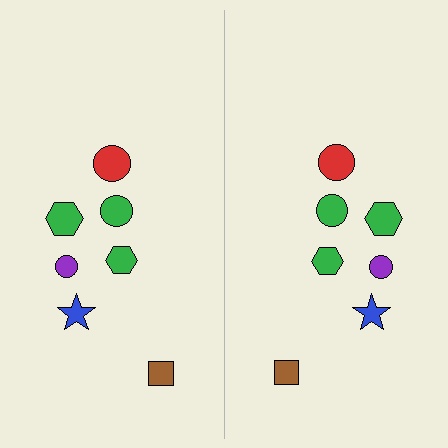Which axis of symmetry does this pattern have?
The pattern has a vertical axis of symmetry running through the center of the image.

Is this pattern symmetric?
Yes, this pattern has bilateral (reflection) symmetry.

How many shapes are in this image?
There are 14 shapes in this image.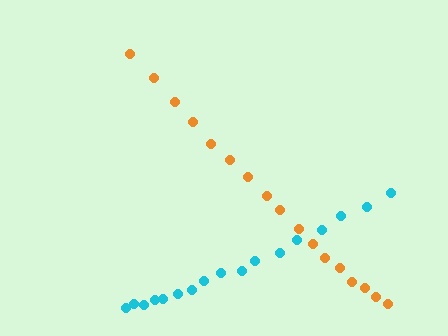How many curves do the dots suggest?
There are 2 distinct paths.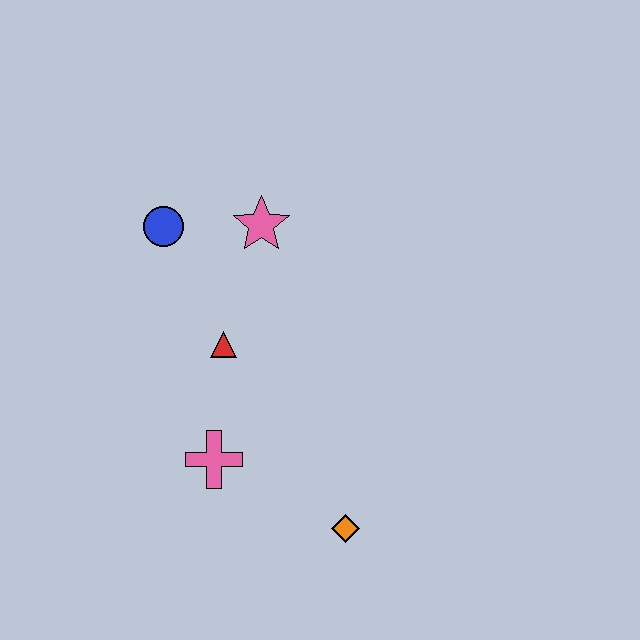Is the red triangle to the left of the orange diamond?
Yes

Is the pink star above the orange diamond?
Yes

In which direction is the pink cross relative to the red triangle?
The pink cross is below the red triangle.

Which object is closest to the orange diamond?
The pink cross is closest to the orange diamond.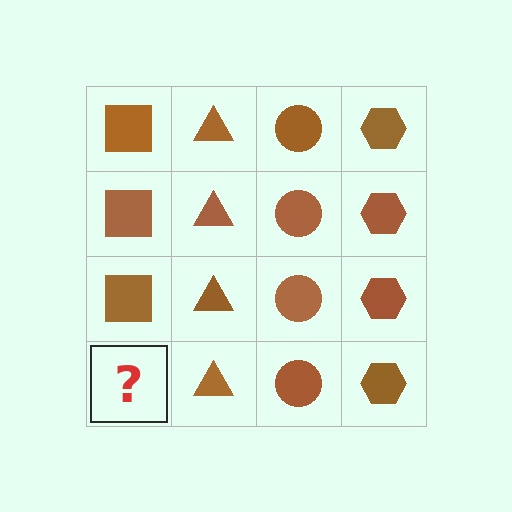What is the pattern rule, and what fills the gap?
The rule is that each column has a consistent shape. The gap should be filled with a brown square.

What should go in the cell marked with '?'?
The missing cell should contain a brown square.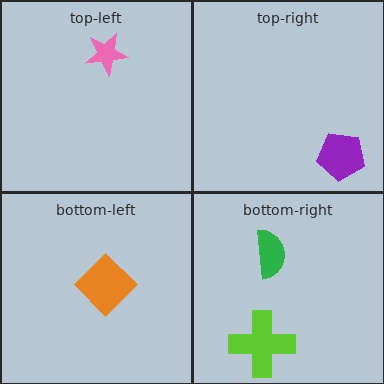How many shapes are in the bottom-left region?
1.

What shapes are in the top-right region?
The purple pentagon.